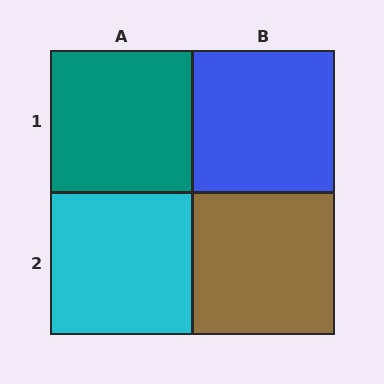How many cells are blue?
1 cell is blue.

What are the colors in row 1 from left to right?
Teal, blue.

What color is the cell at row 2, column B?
Brown.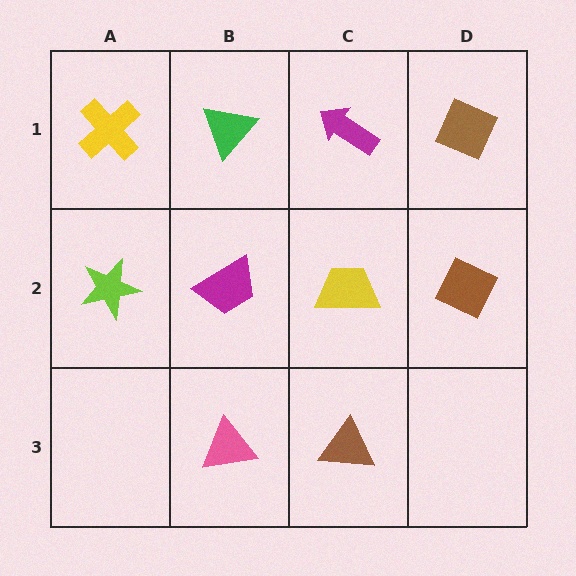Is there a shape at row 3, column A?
No, that cell is empty.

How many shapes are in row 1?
4 shapes.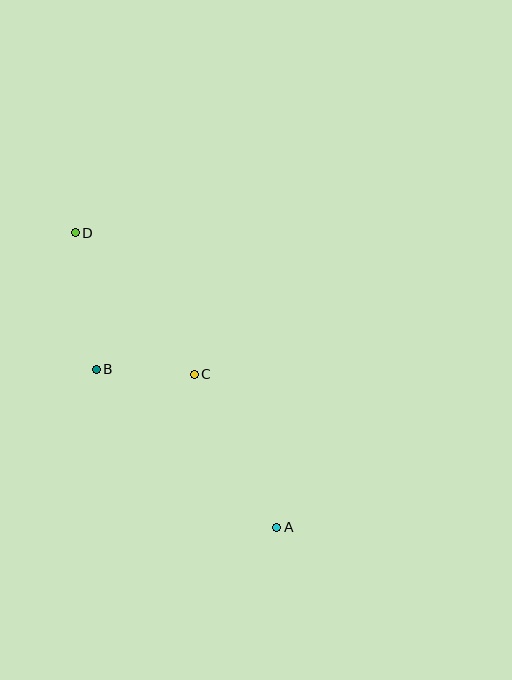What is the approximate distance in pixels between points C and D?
The distance between C and D is approximately 185 pixels.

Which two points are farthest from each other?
Points A and D are farthest from each other.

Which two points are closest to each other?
Points B and C are closest to each other.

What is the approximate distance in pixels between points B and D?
The distance between B and D is approximately 138 pixels.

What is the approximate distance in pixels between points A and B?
The distance between A and B is approximately 239 pixels.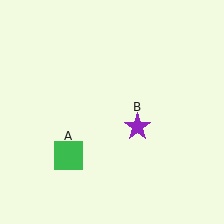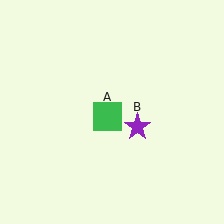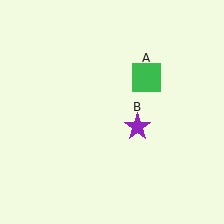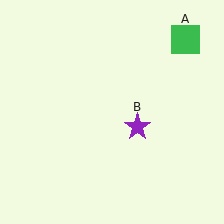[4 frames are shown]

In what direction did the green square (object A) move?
The green square (object A) moved up and to the right.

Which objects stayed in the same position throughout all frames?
Purple star (object B) remained stationary.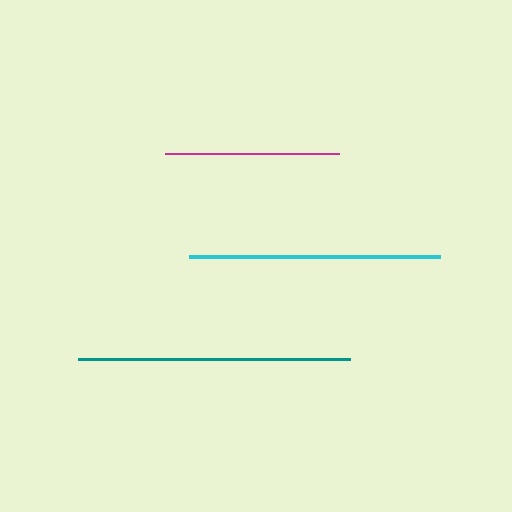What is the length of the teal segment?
The teal segment is approximately 272 pixels long.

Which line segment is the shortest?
The magenta line is the shortest at approximately 174 pixels.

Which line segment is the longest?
The teal line is the longest at approximately 272 pixels.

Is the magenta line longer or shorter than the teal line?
The teal line is longer than the magenta line.